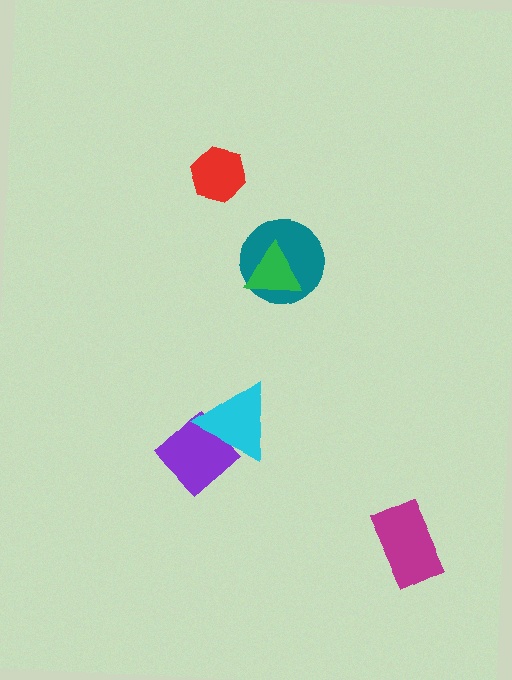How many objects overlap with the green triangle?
1 object overlaps with the green triangle.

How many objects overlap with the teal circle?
1 object overlaps with the teal circle.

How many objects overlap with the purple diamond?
1 object overlaps with the purple diamond.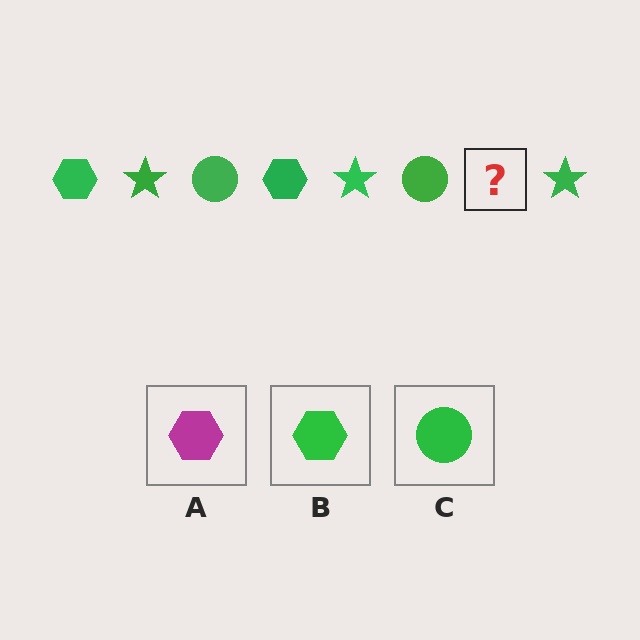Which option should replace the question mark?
Option B.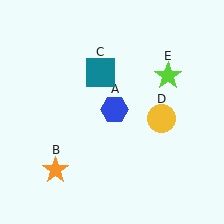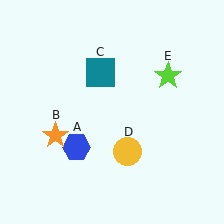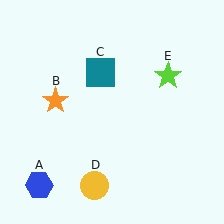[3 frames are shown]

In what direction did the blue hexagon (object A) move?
The blue hexagon (object A) moved down and to the left.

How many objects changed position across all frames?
3 objects changed position: blue hexagon (object A), orange star (object B), yellow circle (object D).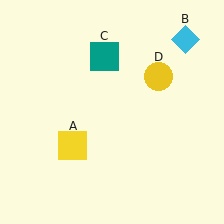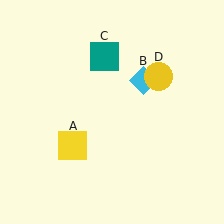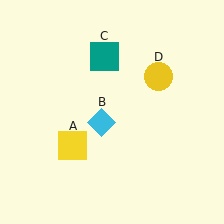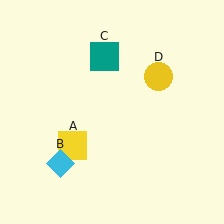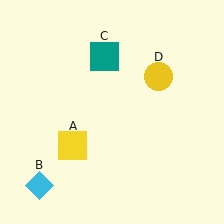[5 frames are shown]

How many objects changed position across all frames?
1 object changed position: cyan diamond (object B).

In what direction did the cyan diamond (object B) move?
The cyan diamond (object B) moved down and to the left.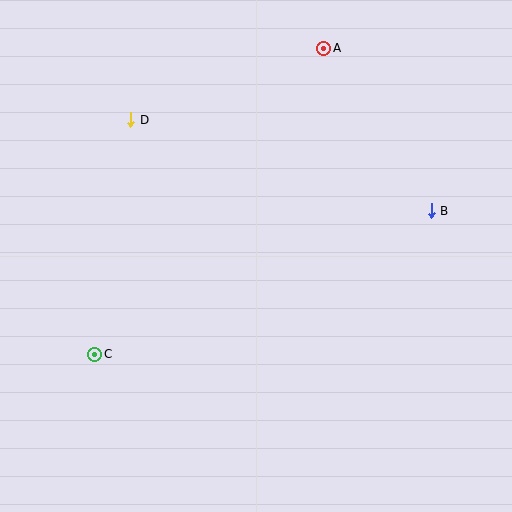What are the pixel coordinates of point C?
Point C is at (95, 354).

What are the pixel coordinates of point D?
Point D is at (131, 120).